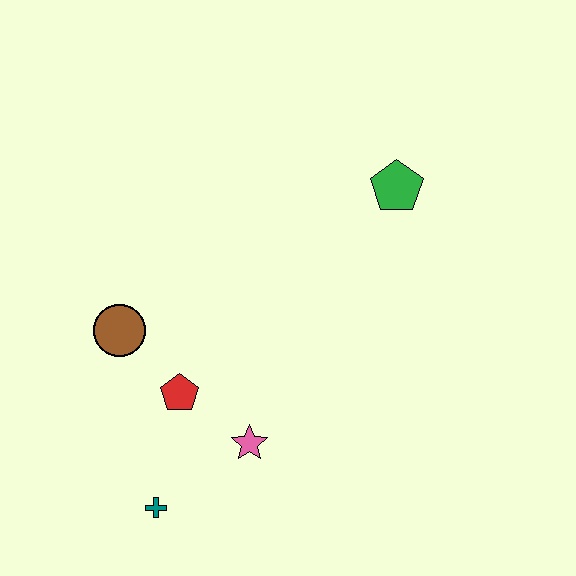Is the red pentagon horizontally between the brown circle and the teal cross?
No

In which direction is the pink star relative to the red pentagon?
The pink star is to the right of the red pentagon.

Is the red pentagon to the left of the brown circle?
No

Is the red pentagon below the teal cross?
No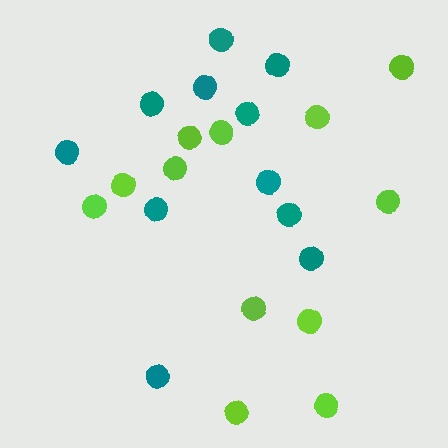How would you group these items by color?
There are 2 groups: one group of lime circles (12) and one group of teal circles (11).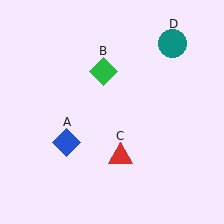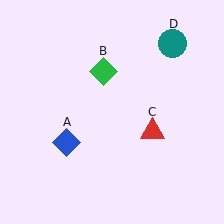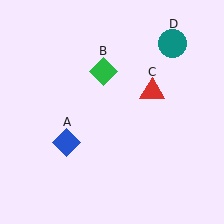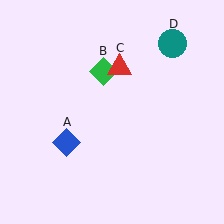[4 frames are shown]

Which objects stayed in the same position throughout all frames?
Blue diamond (object A) and green diamond (object B) and teal circle (object D) remained stationary.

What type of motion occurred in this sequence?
The red triangle (object C) rotated counterclockwise around the center of the scene.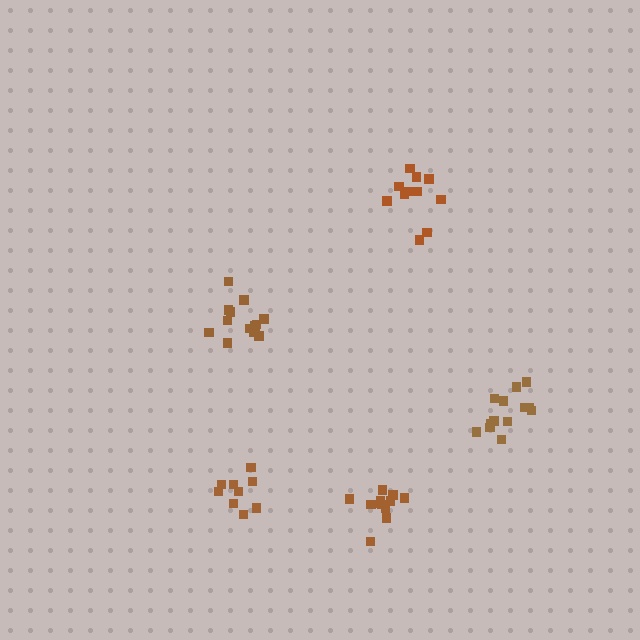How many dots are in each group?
Group 1: 13 dots, Group 2: 9 dots, Group 3: 11 dots, Group 4: 12 dots, Group 5: 13 dots (58 total).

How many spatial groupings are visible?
There are 5 spatial groupings.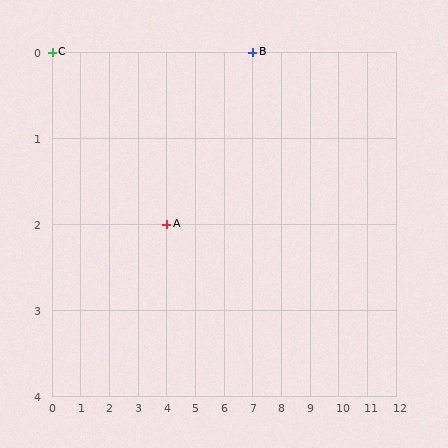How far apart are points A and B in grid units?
Points A and B are 3 columns and 2 rows apart (about 3.6 grid units diagonally).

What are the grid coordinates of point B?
Point B is at grid coordinates (7, 0).